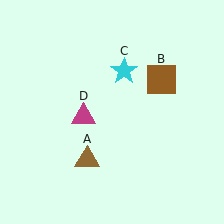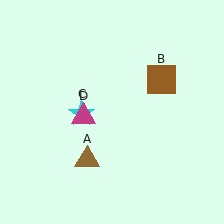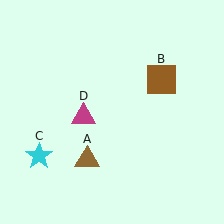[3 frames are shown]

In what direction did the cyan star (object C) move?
The cyan star (object C) moved down and to the left.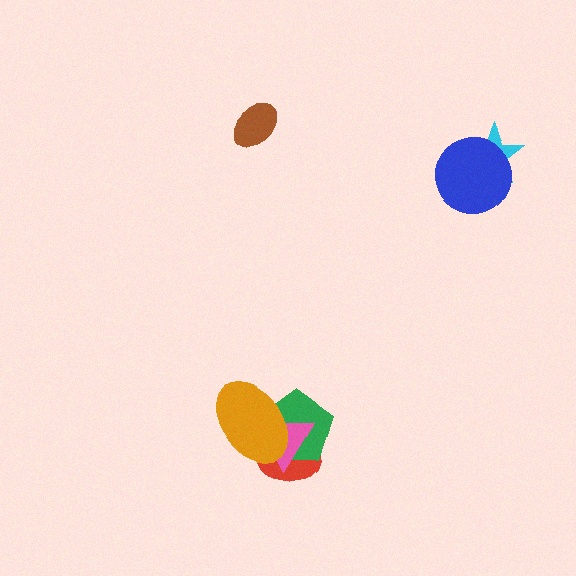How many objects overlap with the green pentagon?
3 objects overlap with the green pentagon.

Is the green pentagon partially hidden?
Yes, it is partially covered by another shape.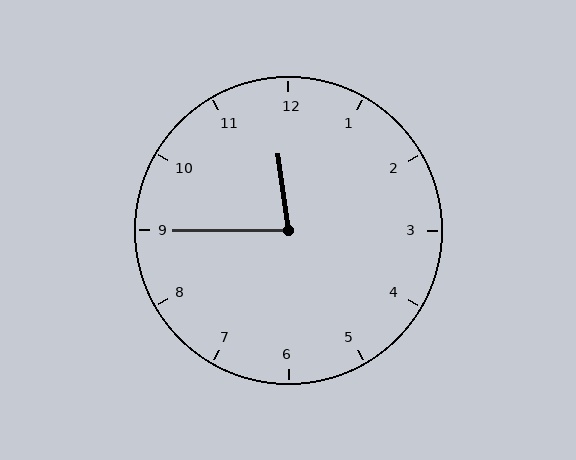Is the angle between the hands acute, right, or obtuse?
It is acute.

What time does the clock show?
11:45.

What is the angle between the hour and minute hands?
Approximately 82 degrees.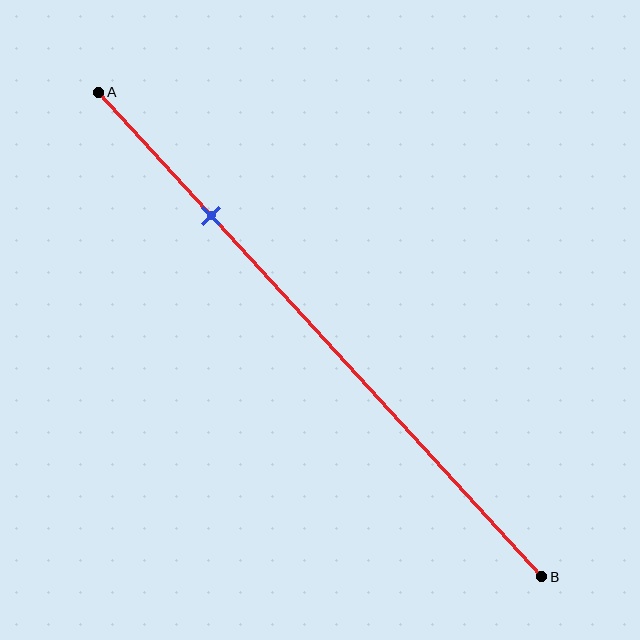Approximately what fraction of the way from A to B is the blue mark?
The blue mark is approximately 25% of the way from A to B.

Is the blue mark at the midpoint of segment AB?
No, the mark is at about 25% from A, not at the 50% midpoint.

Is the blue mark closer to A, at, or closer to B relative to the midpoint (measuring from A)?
The blue mark is closer to point A than the midpoint of segment AB.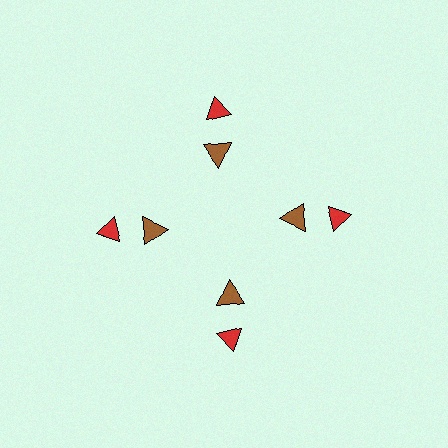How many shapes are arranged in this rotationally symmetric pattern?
There are 8 shapes, arranged in 4 groups of 2.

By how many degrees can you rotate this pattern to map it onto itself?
The pattern maps onto itself every 90 degrees of rotation.